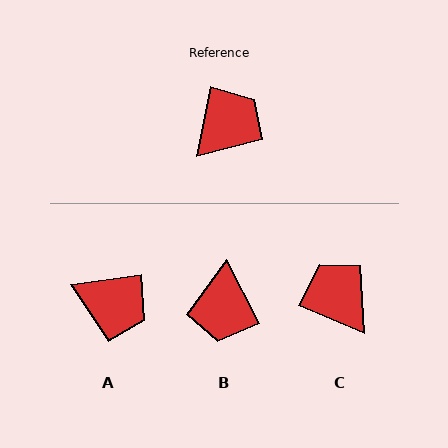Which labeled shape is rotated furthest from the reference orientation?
B, about 141 degrees away.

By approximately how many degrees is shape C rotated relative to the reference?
Approximately 79 degrees counter-clockwise.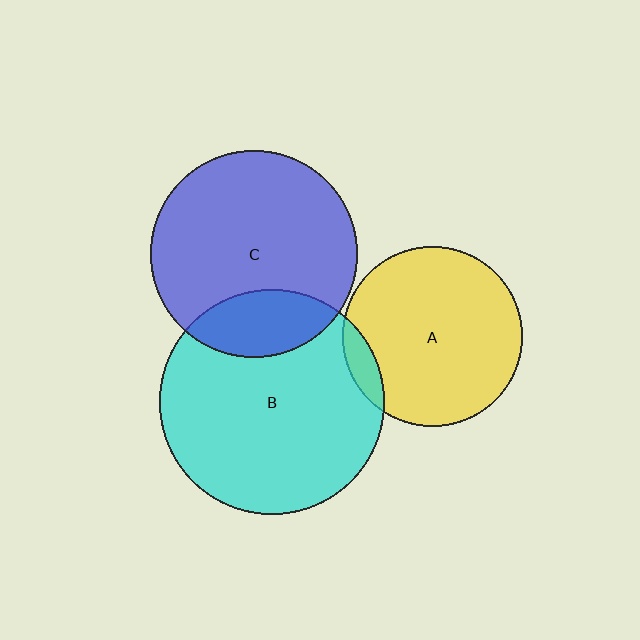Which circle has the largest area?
Circle B (cyan).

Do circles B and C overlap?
Yes.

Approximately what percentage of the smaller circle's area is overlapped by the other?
Approximately 20%.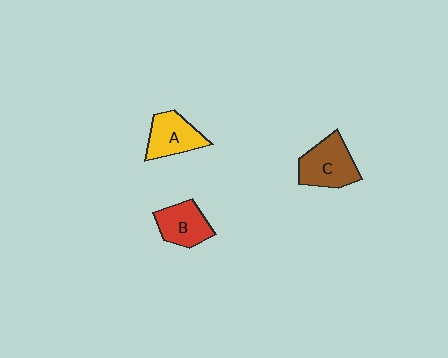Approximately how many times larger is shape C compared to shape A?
Approximately 1.2 times.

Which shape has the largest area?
Shape C (brown).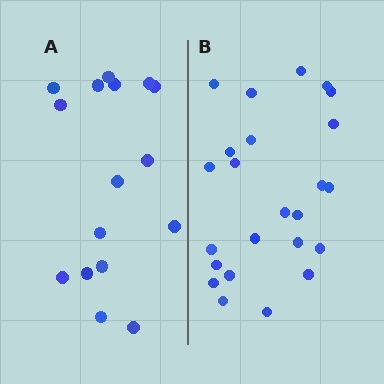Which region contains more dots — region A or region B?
Region B (the right region) has more dots.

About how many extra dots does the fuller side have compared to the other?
Region B has roughly 8 or so more dots than region A.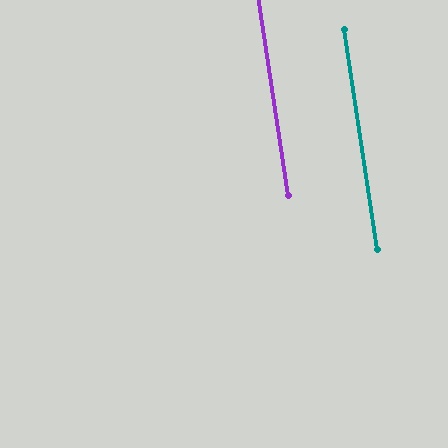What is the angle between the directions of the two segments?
Approximately 0 degrees.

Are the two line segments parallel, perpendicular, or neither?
Parallel — their directions differ by only 0.1°.